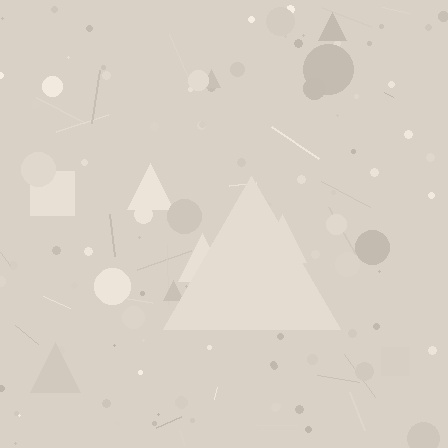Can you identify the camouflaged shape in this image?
The camouflaged shape is a triangle.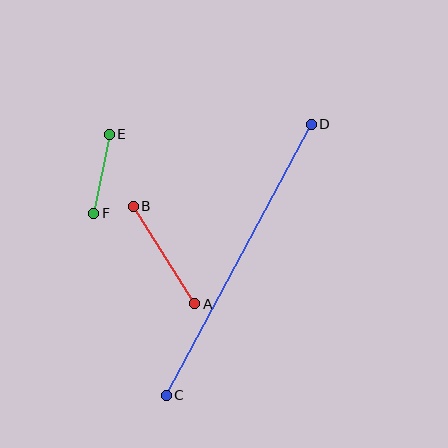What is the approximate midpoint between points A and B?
The midpoint is at approximately (164, 255) pixels.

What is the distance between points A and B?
The distance is approximately 115 pixels.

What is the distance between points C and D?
The distance is approximately 307 pixels.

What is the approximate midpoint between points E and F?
The midpoint is at approximately (101, 174) pixels.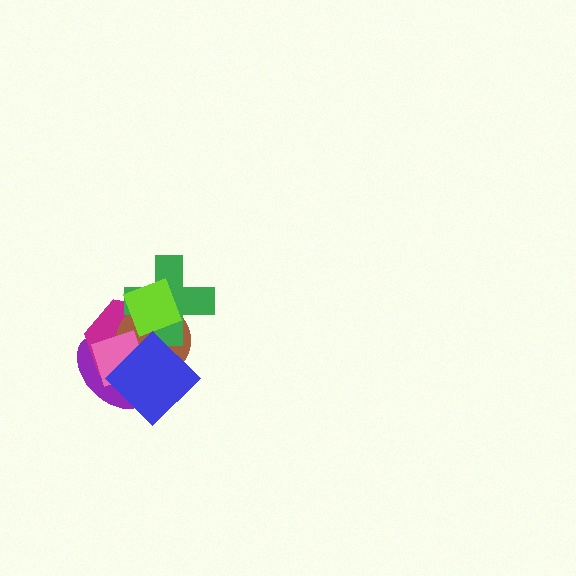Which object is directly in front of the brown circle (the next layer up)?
The pink diamond is directly in front of the brown circle.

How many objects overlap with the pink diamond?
4 objects overlap with the pink diamond.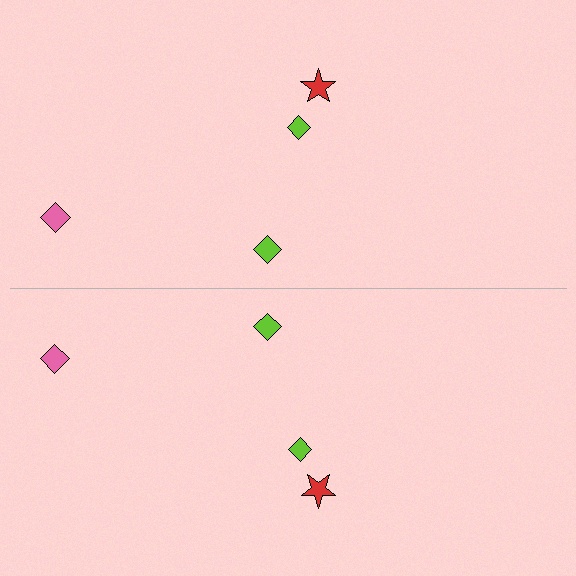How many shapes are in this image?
There are 8 shapes in this image.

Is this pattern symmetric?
Yes, this pattern has bilateral (reflection) symmetry.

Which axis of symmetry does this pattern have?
The pattern has a horizontal axis of symmetry running through the center of the image.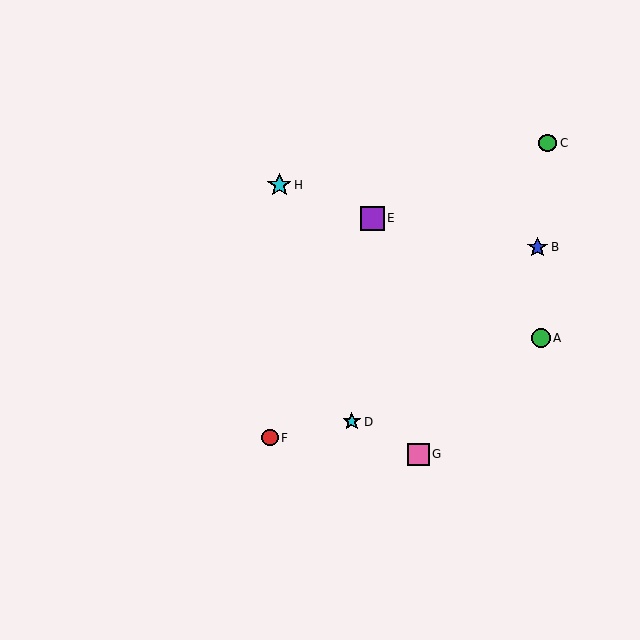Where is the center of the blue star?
The center of the blue star is at (538, 247).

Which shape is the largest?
The cyan star (labeled H) is the largest.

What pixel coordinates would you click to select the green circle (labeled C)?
Click at (548, 143) to select the green circle C.